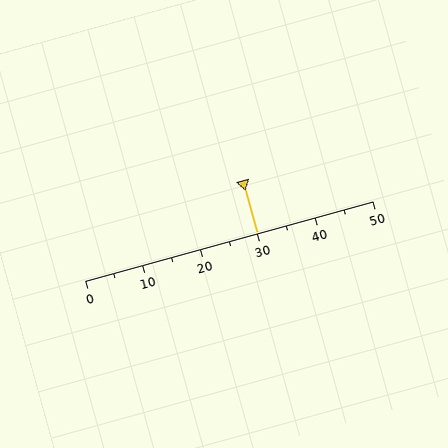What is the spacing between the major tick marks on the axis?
The major ticks are spaced 10 apart.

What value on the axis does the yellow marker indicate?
The marker indicates approximately 30.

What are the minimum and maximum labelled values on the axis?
The axis runs from 0 to 50.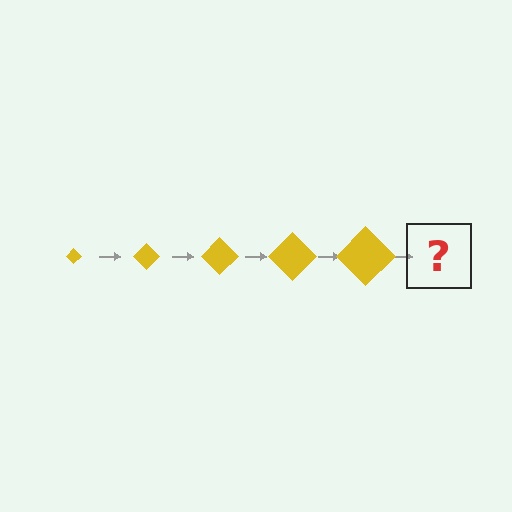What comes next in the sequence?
The next element should be a yellow diamond, larger than the previous one.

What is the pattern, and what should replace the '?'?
The pattern is that the diamond gets progressively larger each step. The '?' should be a yellow diamond, larger than the previous one.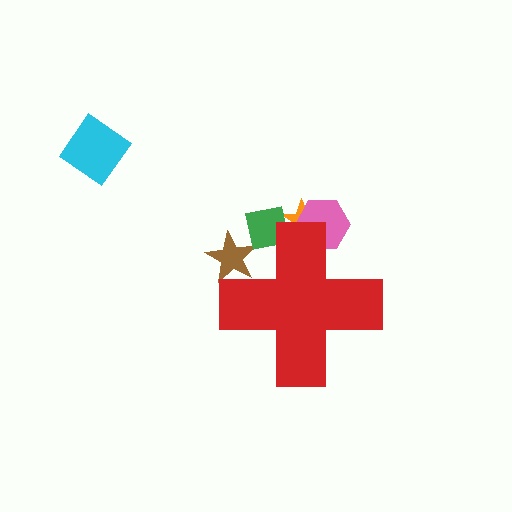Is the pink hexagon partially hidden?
Yes, the pink hexagon is partially hidden behind the red cross.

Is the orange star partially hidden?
Yes, the orange star is partially hidden behind the red cross.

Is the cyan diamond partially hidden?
No, the cyan diamond is fully visible.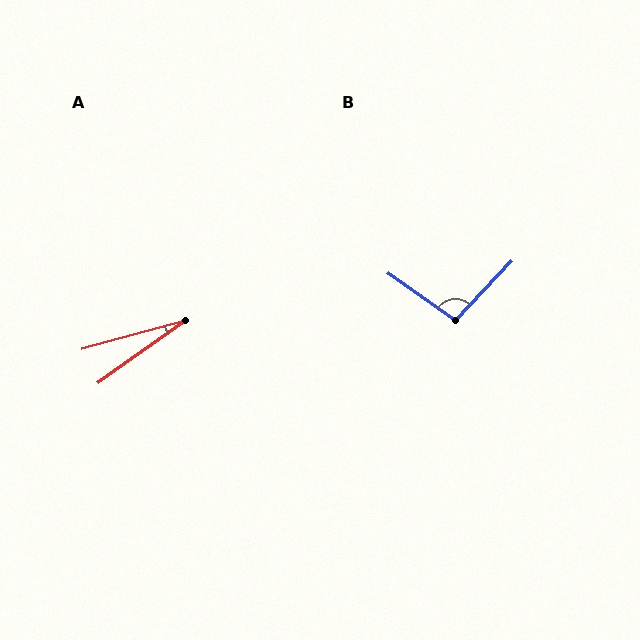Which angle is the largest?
B, at approximately 98 degrees.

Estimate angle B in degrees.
Approximately 98 degrees.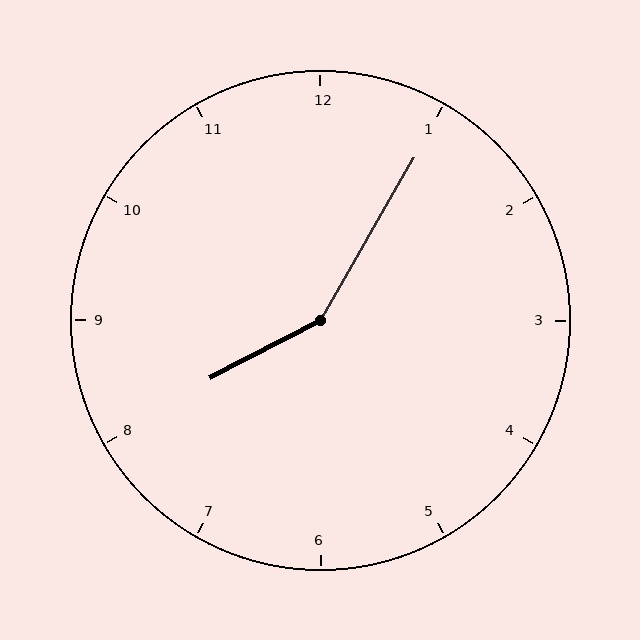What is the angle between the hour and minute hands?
Approximately 148 degrees.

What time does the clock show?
8:05.